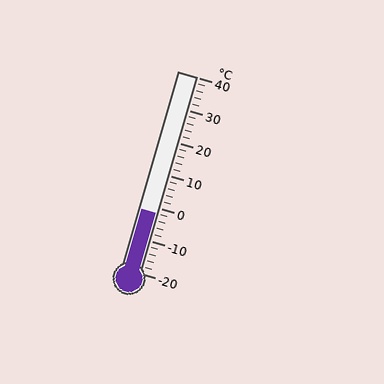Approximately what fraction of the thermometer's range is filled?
The thermometer is filled to approximately 30% of its range.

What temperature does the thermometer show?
The thermometer shows approximately -2°C.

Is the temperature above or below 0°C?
The temperature is below 0°C.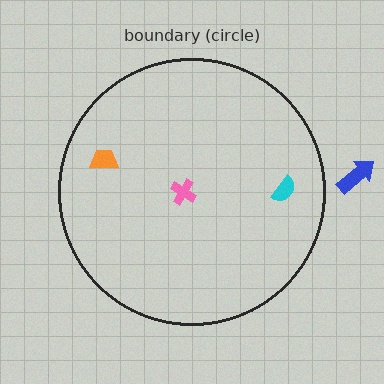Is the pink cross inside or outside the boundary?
Inside.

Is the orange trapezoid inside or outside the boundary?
Inside.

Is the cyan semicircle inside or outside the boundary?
Inside.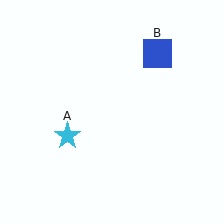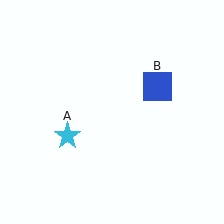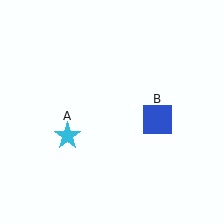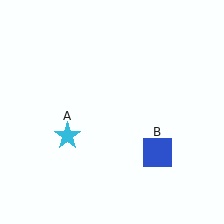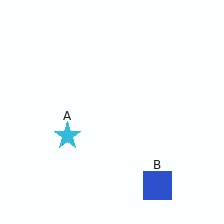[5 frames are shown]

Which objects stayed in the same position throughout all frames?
Cyan star (object A) remained stationary.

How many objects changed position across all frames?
1 object changed position: blue square (object B).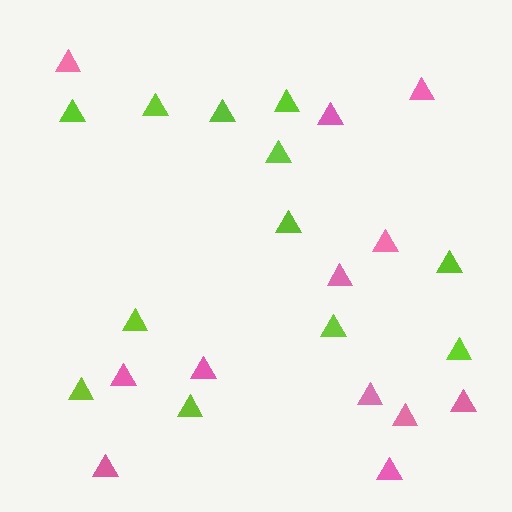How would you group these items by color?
There are 2 groups: one group of lime triangles (12) and one group of pink triangles (12).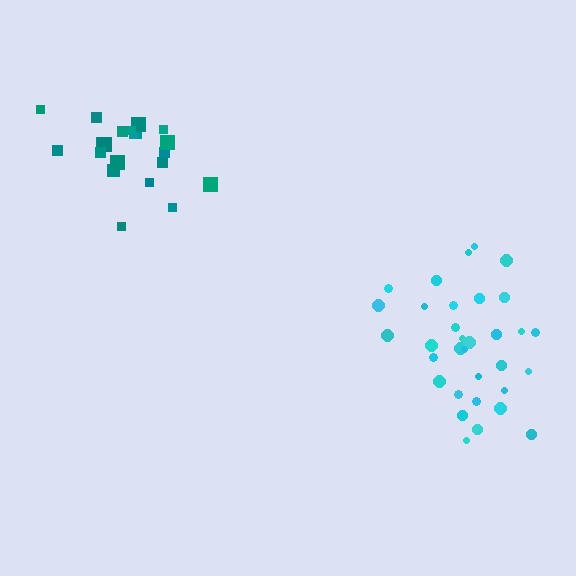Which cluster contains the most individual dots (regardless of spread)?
Cyan (34).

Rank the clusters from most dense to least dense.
teal, cyan.